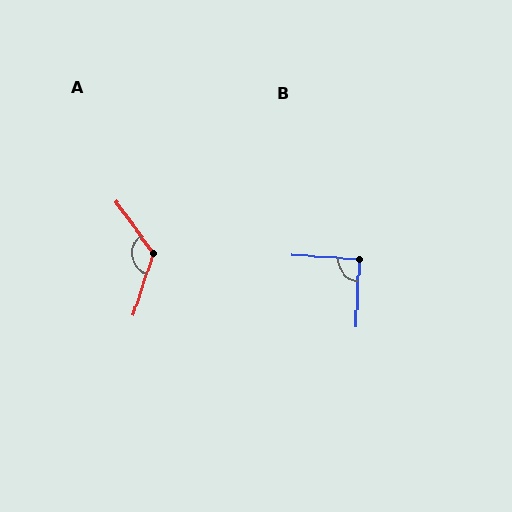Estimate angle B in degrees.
Approximately 91 degrees.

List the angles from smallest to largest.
B (91°), A (126°).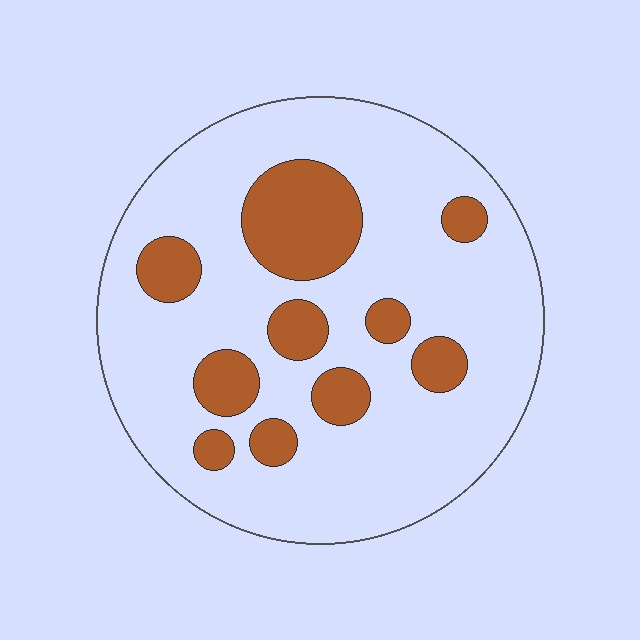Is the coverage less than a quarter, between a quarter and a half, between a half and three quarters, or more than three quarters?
Less than a quarter.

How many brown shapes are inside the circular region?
10.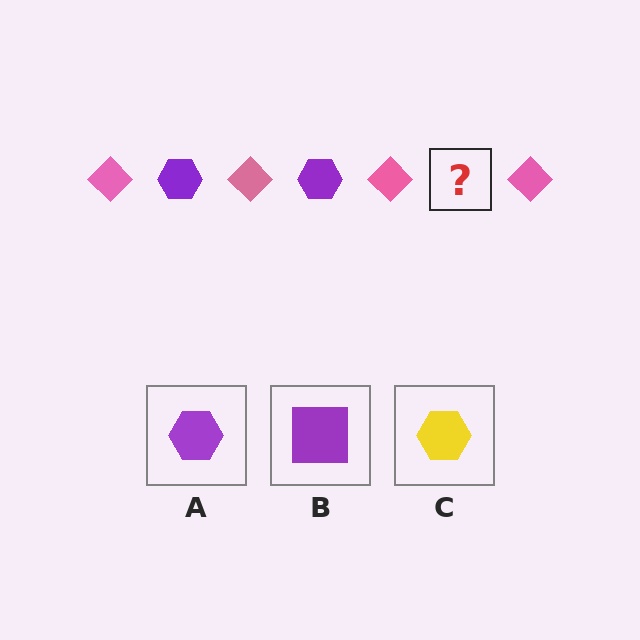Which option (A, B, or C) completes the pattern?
A.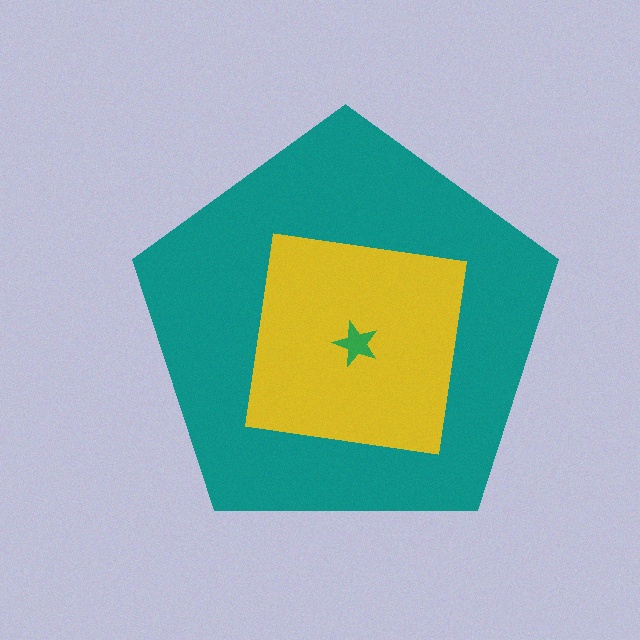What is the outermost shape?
The teal pentagon.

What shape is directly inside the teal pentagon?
The yellow square.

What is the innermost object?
The green star.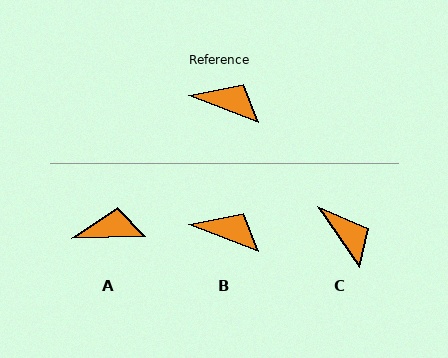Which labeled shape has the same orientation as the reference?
B.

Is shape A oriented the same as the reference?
No, it is off by about 23 degrees.